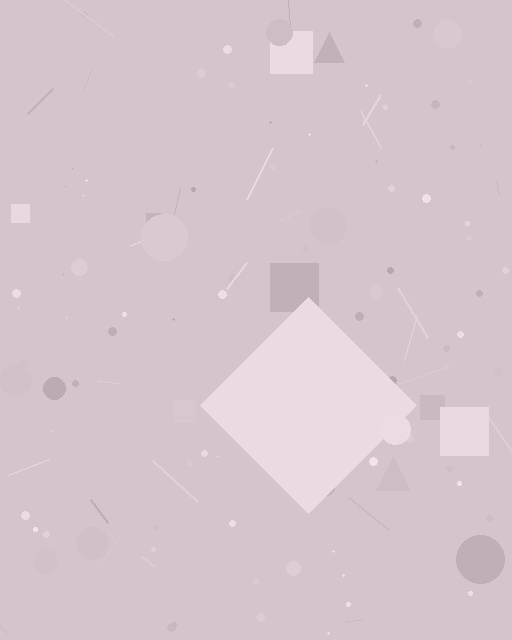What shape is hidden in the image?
A diamond is hidden in the image.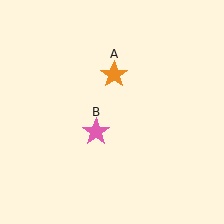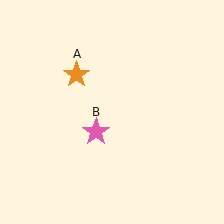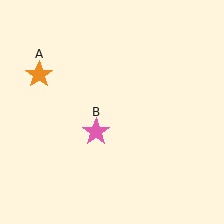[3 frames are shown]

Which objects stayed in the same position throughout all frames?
Pink star (object B) remained stationary.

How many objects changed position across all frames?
1 object changed position: orange star (object A).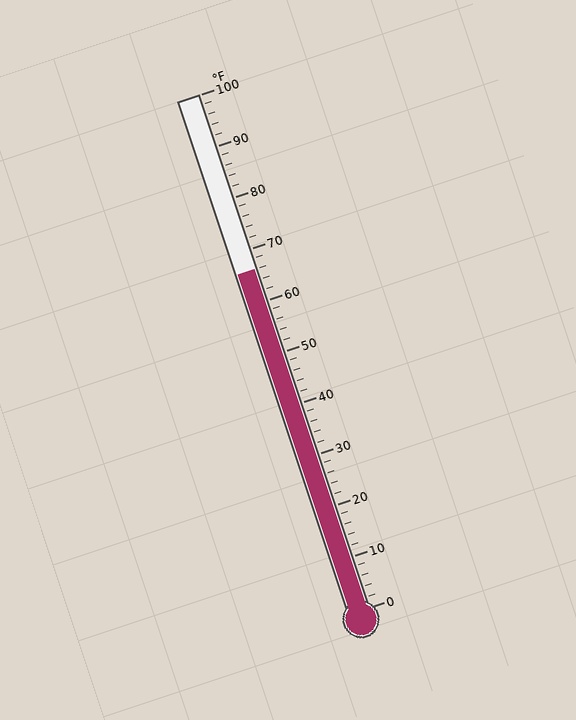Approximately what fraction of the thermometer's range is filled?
The thermometer is filled to approximately 65% of its range.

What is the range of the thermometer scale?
The thermometer scale ranges from 0°F to 100°F.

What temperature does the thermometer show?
The thermometer shows approximately 66°F.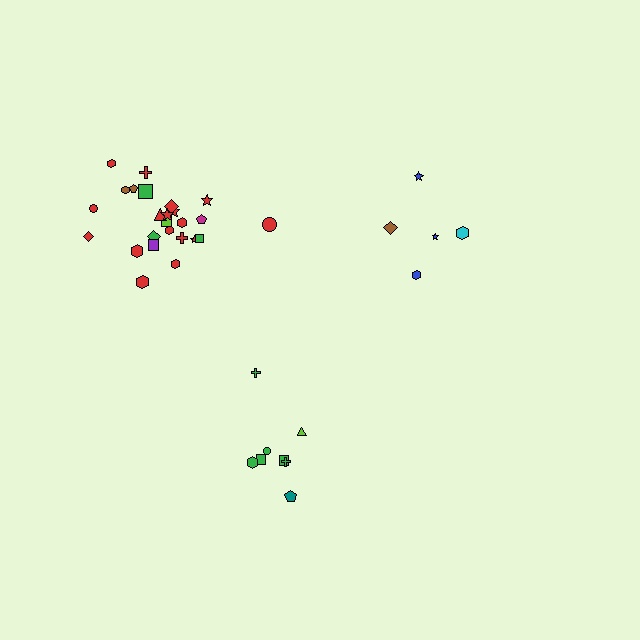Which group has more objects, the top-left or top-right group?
The top-left group.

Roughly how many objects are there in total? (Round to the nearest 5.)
Roughly 40 objects in total.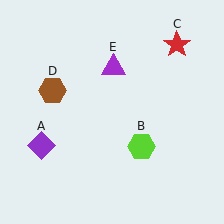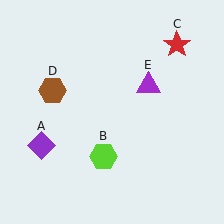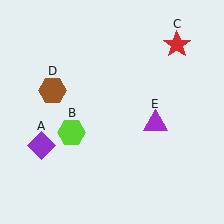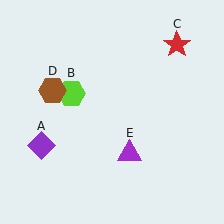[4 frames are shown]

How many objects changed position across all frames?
2 objects changed position: lime hexagon (object B), purple triangle (object E).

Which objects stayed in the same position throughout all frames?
Purple diamond (object A) and red star (object C) and brown hexagon (object D) remained stationary.